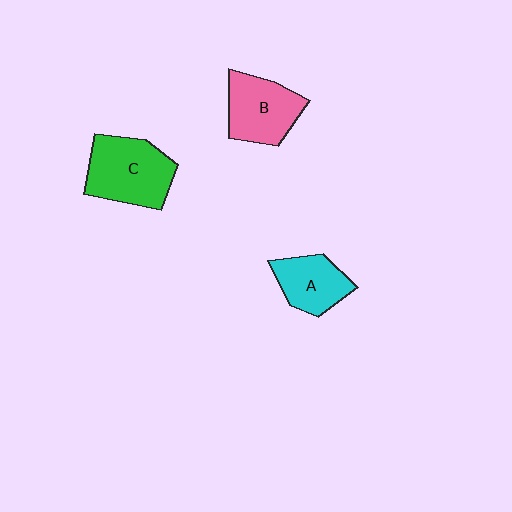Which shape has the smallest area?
Shape A (cyan).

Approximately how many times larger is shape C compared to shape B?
Approximately 1.2 times.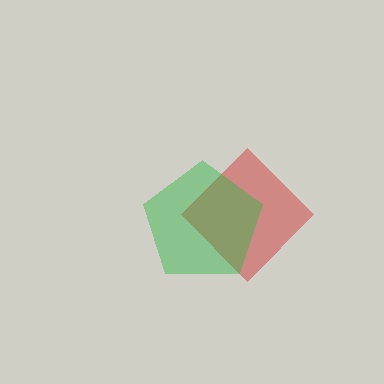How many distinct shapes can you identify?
There are 2 distinct shapes: a red diamond, a green pentagon.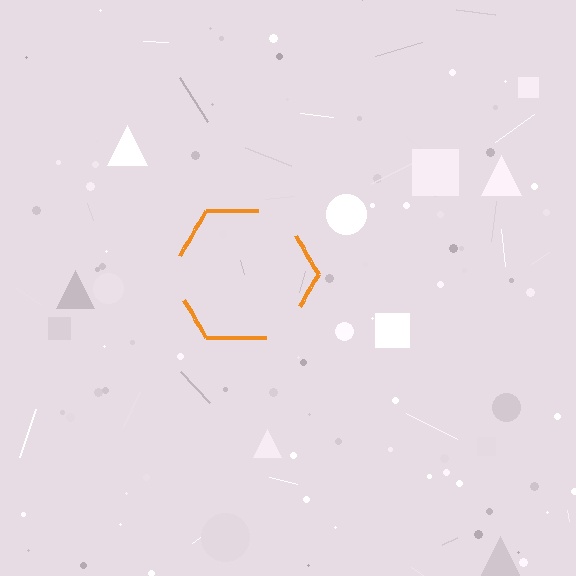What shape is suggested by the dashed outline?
The dashed outline suggests a hexagon.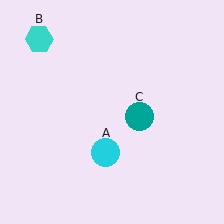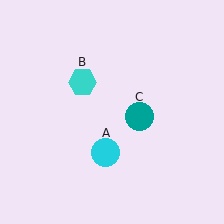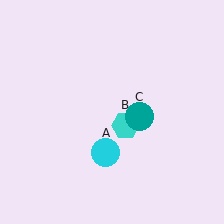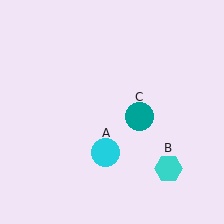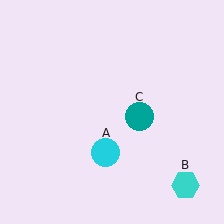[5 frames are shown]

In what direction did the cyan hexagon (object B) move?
The cyan hexagon (object B) moved down and to the right.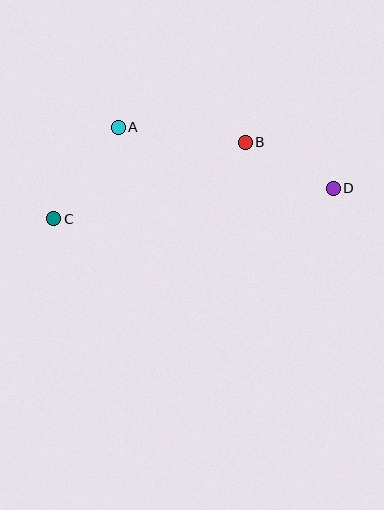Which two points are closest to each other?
Points B and D are closest to each other.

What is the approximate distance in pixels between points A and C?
The distance between A and C is approximately 112 pixels.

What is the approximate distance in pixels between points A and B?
The distance between A and B is approximately 127 pixels.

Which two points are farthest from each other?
Points C and D are farthest from each other.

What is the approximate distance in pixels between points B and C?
The distance between B and C is approximately 206 pixels.